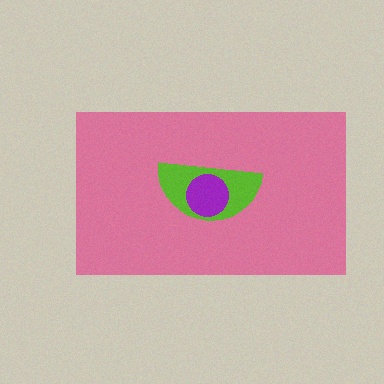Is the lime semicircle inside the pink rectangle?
Yes.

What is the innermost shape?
The purple circle.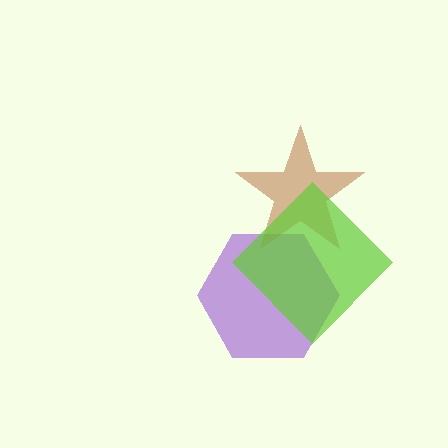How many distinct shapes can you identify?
There are 3 distinct shapes: a purple hexagon, a brown star, a lime diamond.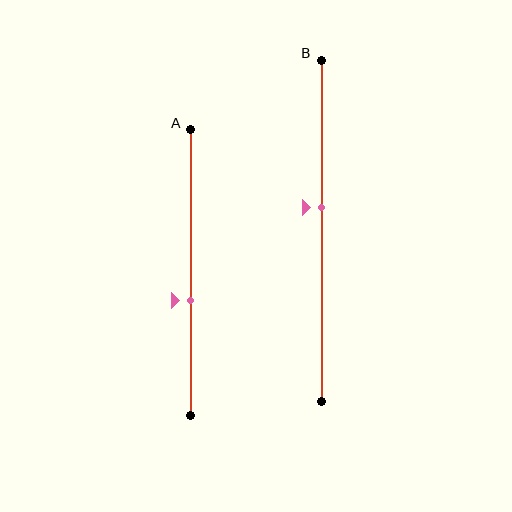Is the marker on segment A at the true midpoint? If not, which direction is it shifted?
No, the marker on segment A is shifted downward by about 10% of the segment length.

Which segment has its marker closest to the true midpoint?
Segment B has its marker closest to the true midpoint.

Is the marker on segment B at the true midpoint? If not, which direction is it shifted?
No, the marker on segment B is shifted upward by about 7% of the segment length.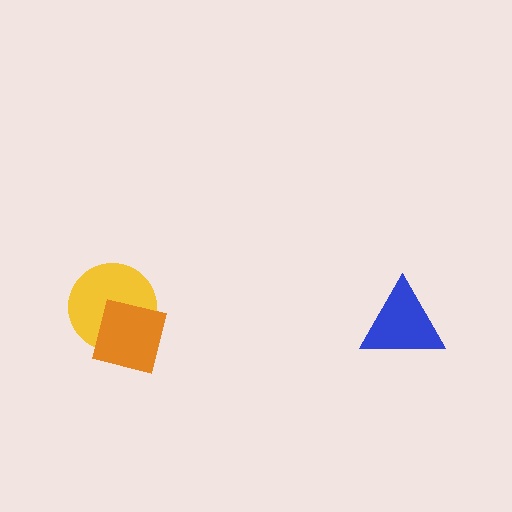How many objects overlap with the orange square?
1 object overlaps with the orange square.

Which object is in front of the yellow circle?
The orange square is in front of the yellow circle.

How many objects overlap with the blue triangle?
0 objects overlap with the blue triangle.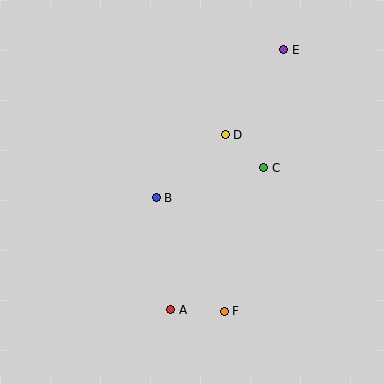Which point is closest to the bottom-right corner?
Point F is closest to the bottom-right corner.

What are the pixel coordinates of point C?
Point C is at (264, 168).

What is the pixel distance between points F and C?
The distance between F and C is 149 pixels.